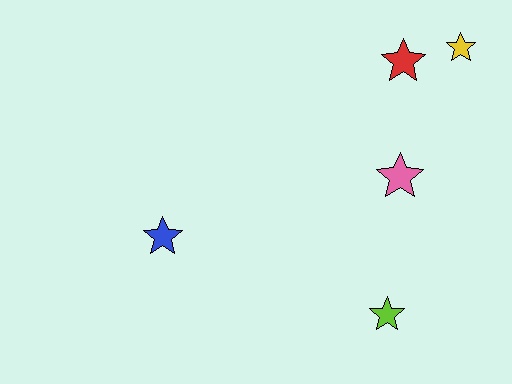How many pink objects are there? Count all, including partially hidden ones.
There is 1 pink object.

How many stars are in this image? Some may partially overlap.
There are 5 stars.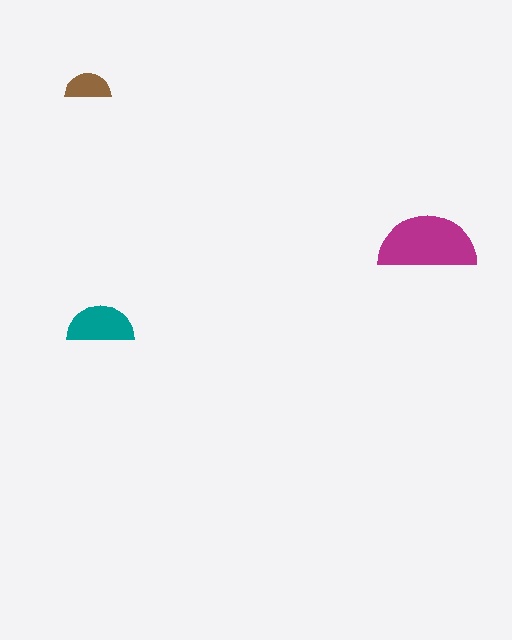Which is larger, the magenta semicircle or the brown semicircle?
The magenta one.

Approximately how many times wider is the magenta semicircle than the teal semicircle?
About 1.5 times wider.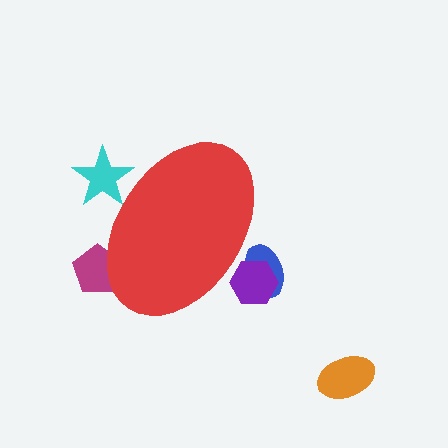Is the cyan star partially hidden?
Yes, the cyan star is partially hidden behind the red ellipse.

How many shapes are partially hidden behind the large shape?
4 shapes are partially hidden.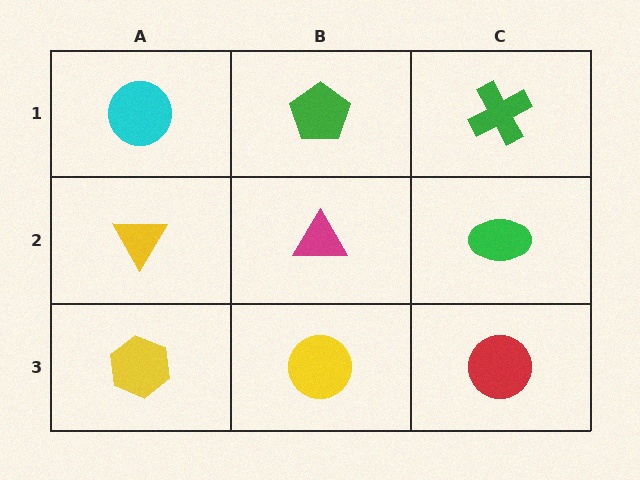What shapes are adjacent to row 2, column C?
A green cross (row 1, column C), a red circle (row 3, column C), a magenta triangle (row 2, column B).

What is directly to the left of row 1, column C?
A green pentagon.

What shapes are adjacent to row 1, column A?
A yellow triangle (row 2, column A), a green pentagon (row 1, column B).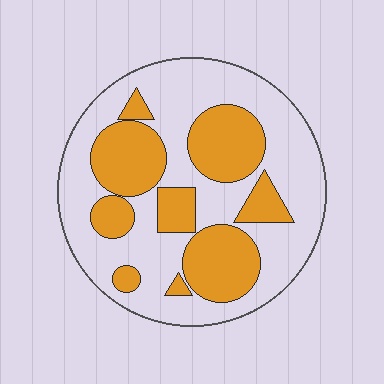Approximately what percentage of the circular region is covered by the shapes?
Approximately 35%.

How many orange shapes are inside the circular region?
9.